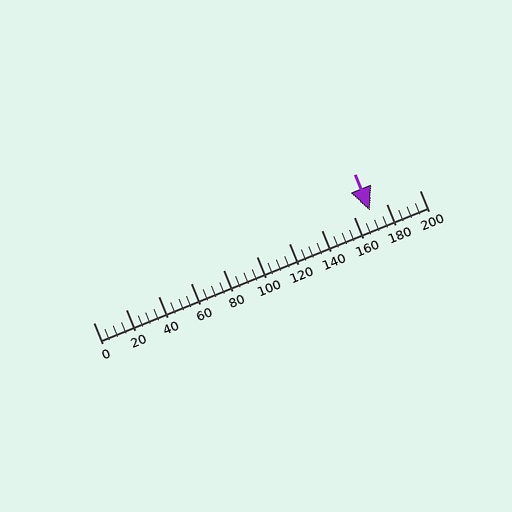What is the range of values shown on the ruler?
The ruler shows values from 0 to 200.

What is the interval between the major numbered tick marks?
The major tick marks are spaced 20 units apart.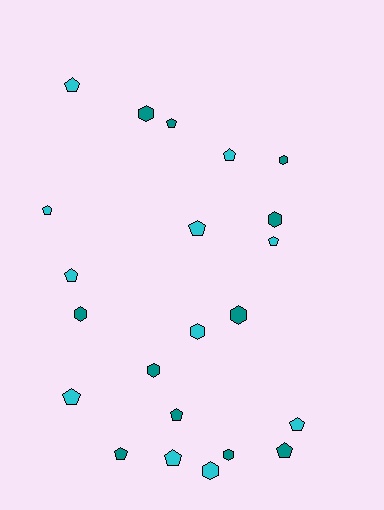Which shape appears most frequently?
Pentagon, with 13 objects.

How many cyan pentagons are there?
There are 9 cyan pentagons.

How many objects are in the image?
There are 22 objects.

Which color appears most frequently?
Teal, with 11 objects.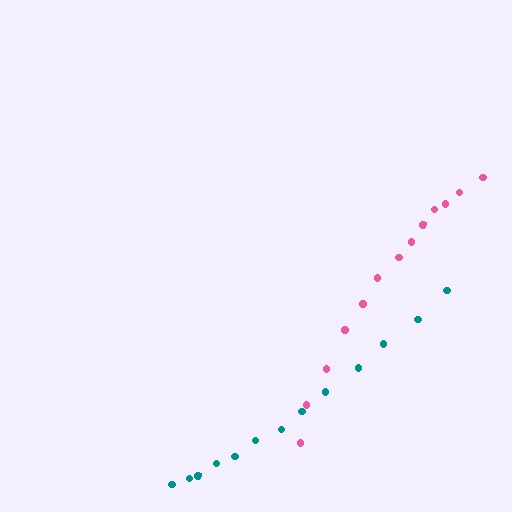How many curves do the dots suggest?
There are 2 distinct paths.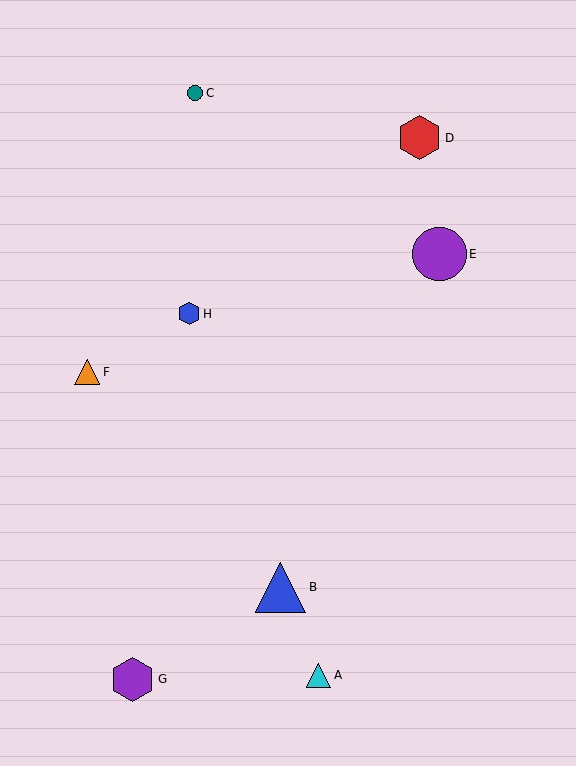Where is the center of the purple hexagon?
The center of the purple hexagon is at (133, 679).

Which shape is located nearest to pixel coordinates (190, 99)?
The teal circle (labeled C) at (195, 93) is nearest to that location.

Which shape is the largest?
The purple circle (labeled E) is the largest.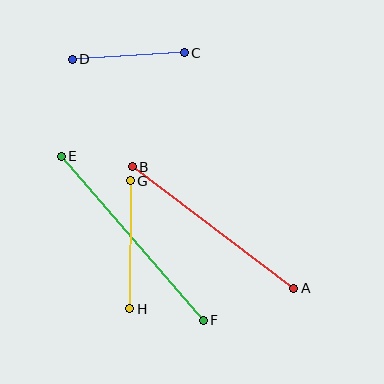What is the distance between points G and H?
The distance is approximately 128 pixels.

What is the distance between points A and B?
The distance is approximately 202 pixels.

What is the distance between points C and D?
The distance is approximately 113 pixels.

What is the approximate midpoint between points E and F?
The midpoint is at approximately (132, 238) pixels.